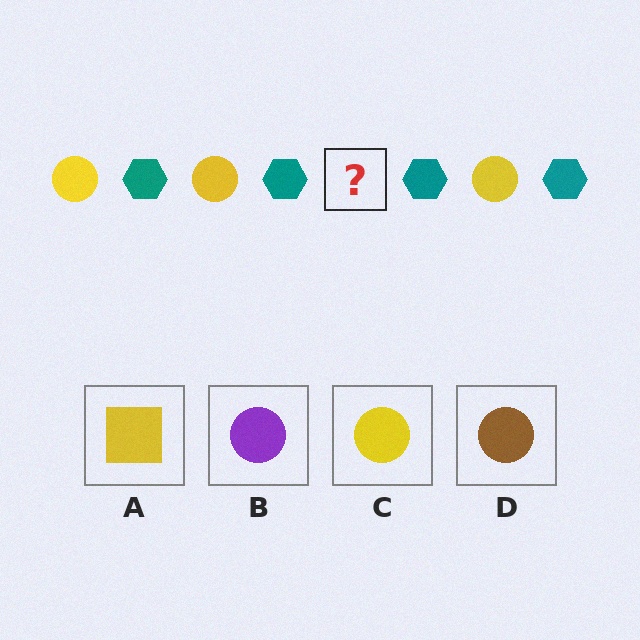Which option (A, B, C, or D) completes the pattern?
C.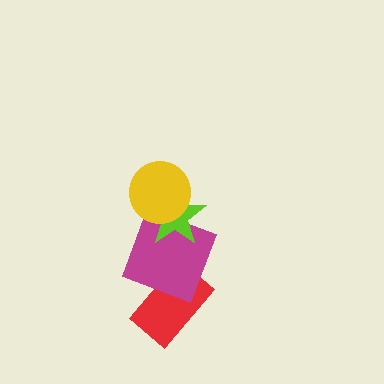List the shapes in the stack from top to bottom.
From top to bottom: the yellow circle, the lime star, the magenta square, the red rectangle.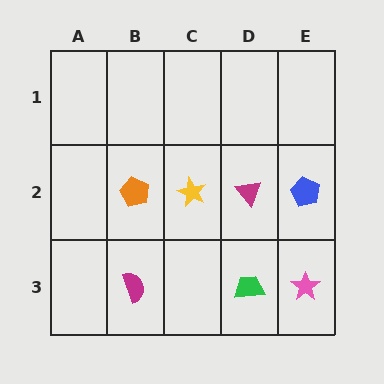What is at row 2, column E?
A blue pentagon.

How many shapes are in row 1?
0 shapes.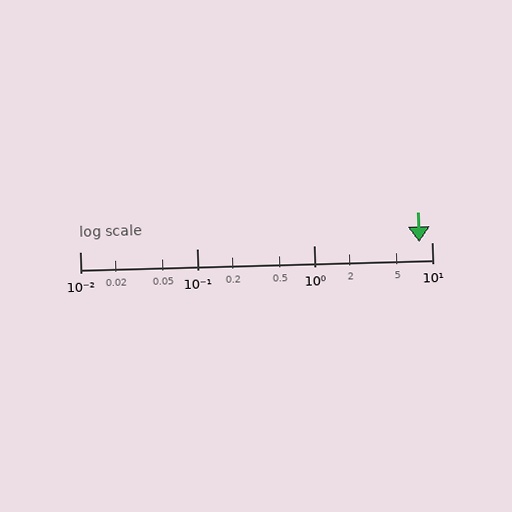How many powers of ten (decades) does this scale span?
The scale spans 3 decades, from 0.01 to 10.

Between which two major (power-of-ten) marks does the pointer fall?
The pointer is between 1 and 10.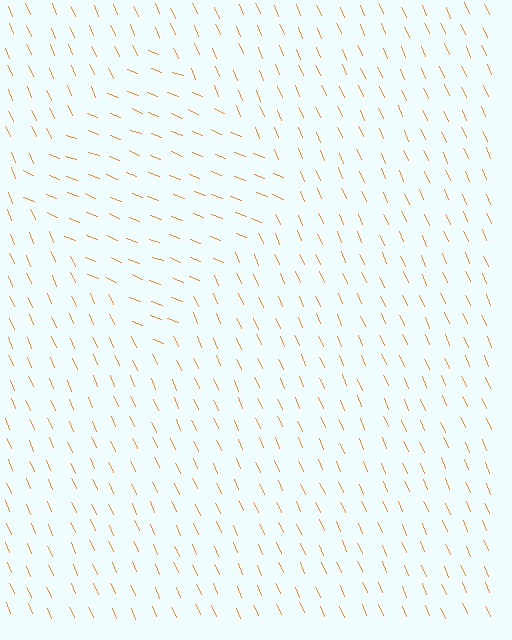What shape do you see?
I see a diamond.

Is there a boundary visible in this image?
Yes, there is a texture boundary formed by a change in line orientation.